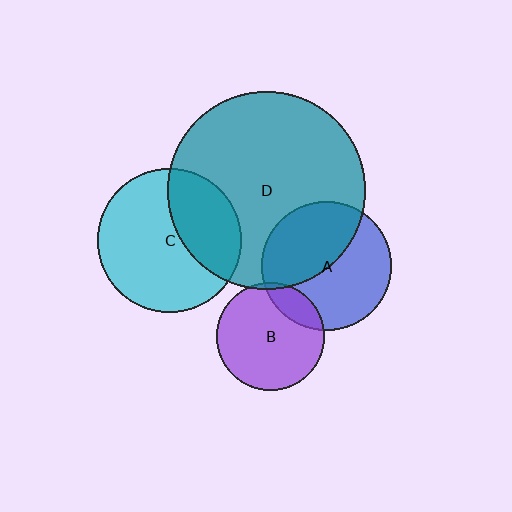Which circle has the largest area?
Circle D (teal).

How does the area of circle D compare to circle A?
Approximately 2.3 times.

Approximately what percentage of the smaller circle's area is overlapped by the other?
Approximately 15%.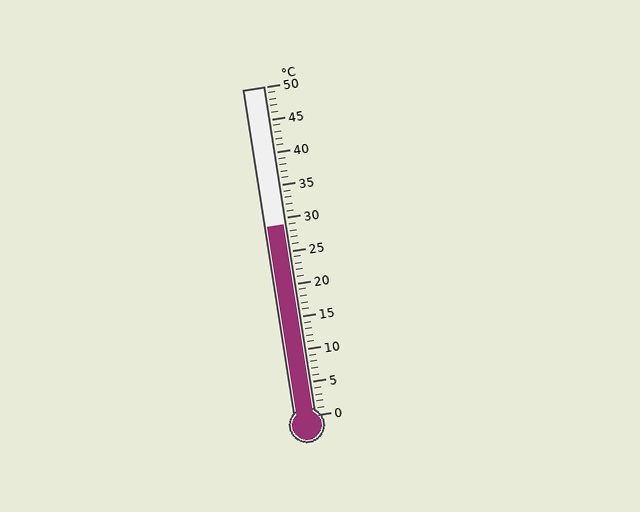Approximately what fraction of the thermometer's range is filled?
The thermometer is filled to approximately 60% of its range.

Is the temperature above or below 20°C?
The temperature is above 20°C.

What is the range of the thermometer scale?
The thermometer scale ranges from 0°C to 50°C.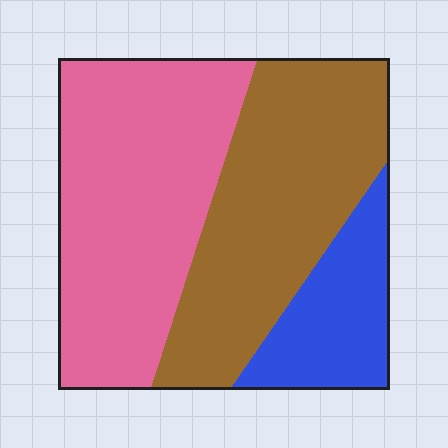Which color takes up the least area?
Blue, at roughly 15%.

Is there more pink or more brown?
Pink.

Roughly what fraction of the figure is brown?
Brown covers roughly 40% of the figure.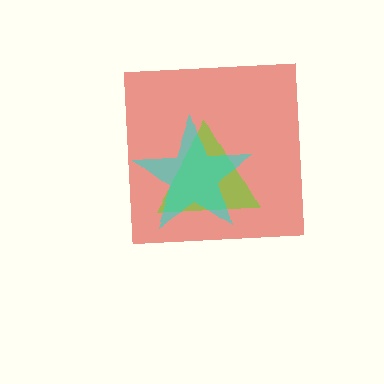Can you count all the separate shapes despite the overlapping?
Yes, there are 3 separate shapes.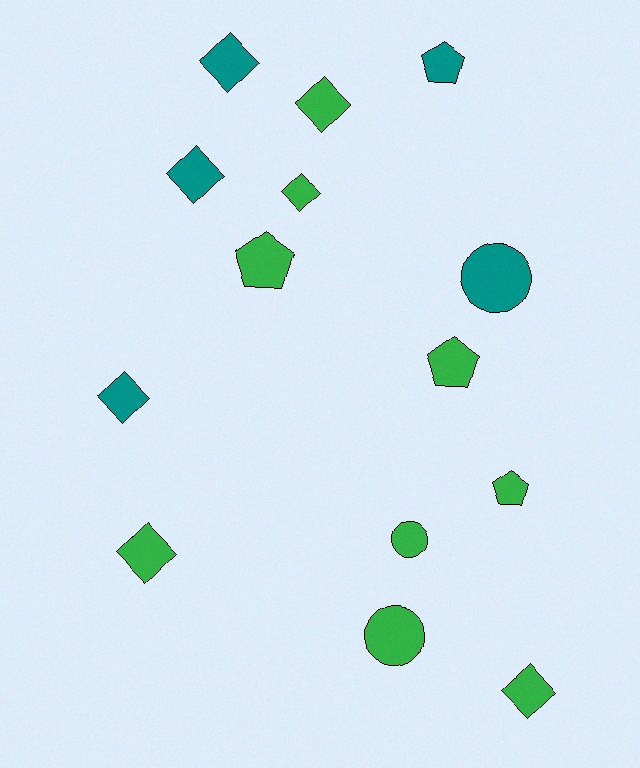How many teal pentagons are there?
There is 1 teal pentagon.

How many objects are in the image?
There are 14 objects.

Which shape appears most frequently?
Diamond, with 7 objects.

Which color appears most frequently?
Green, with 9 objects.